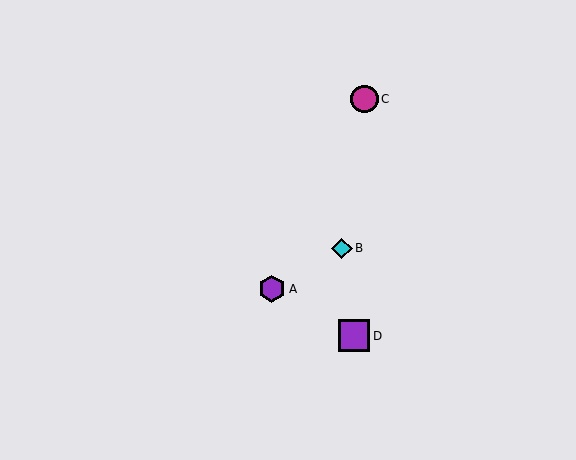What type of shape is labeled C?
Shape C is a magenta circle.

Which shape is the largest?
The purple square (labeled D) is the largest.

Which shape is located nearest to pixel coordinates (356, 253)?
The cyan diamond (labeled B) at (342, 248) is nearest to that location.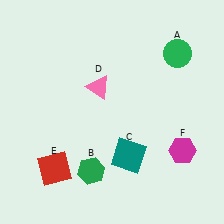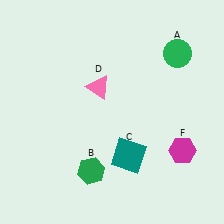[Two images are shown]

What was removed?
The red square (E) was removed in Image 2.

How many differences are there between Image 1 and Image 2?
There is 1 difference between the two images.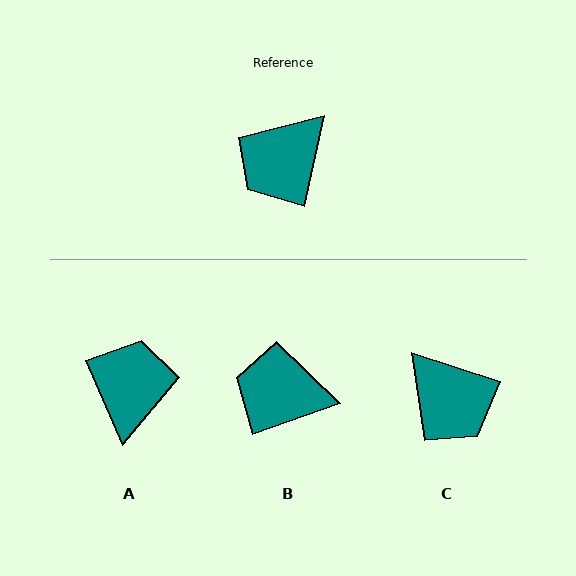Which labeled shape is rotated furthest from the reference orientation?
A, about 144 degrees away.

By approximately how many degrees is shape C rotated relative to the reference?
Approximately 84 degrees counter-clockwise.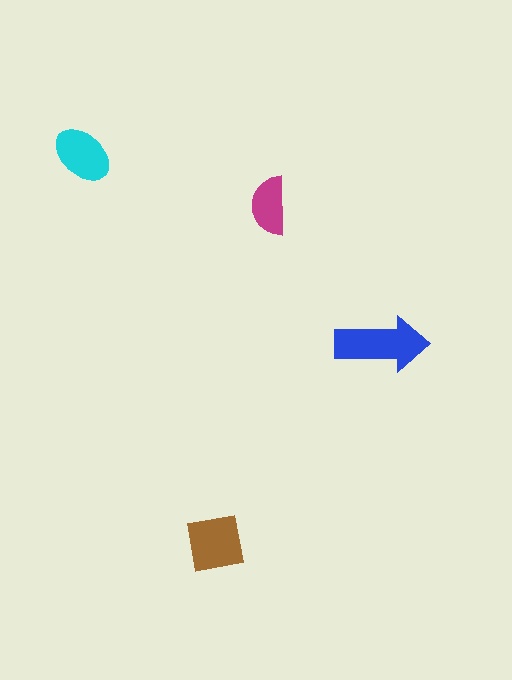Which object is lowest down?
The brown square is bottommost.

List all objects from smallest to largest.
The magenta semicircle, the cyan ellipse, the brown square, the blue arrow.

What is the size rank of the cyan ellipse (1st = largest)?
3rd.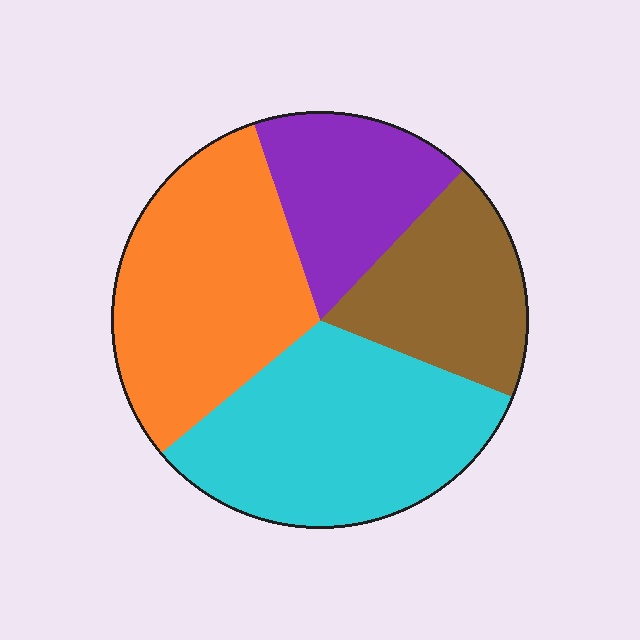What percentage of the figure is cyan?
Cyan takes up about one third (1/3) of the figure.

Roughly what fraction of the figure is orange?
Orange covers 31% of the figure.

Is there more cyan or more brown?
Cyan.